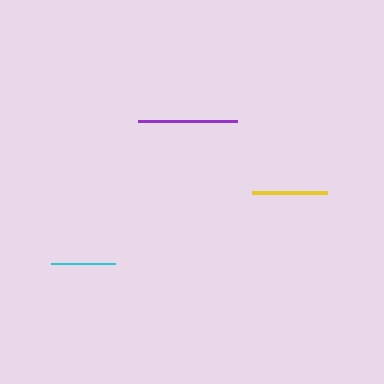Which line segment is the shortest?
The cyan line is the shortest at approximately 64 pixels.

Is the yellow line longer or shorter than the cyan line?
The yellow line is longer than the cyan line.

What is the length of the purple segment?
The purple segment is approximately 99 pixels long.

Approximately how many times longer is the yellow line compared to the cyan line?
The yellow line is approximately 1.2 times the length of the cyan line.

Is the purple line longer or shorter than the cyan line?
The purple line is longer than the cyan line.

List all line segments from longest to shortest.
From longest to shortest: purple, yellow, cyan.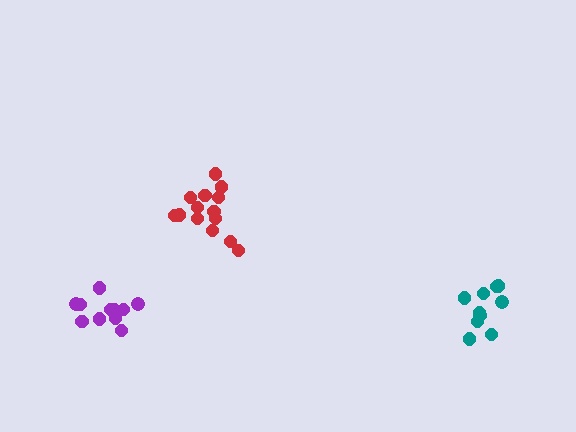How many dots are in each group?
Group 1: 10 dots, Group 2: 14 dots, Group 3: 11 dots (35 total).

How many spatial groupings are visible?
There are 3 spatial groupings.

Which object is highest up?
The red cluster is topmost.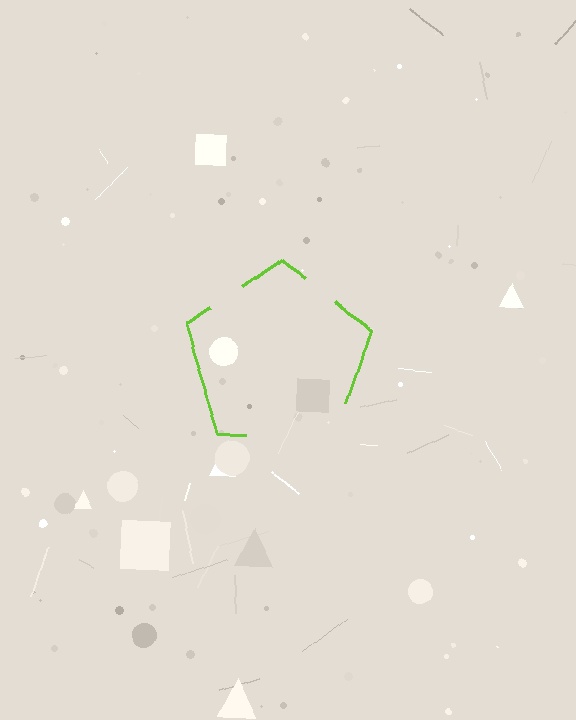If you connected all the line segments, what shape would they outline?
They would outline a pentagon.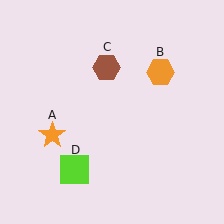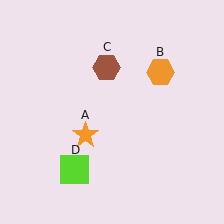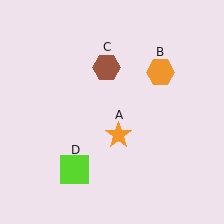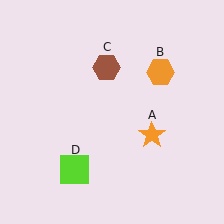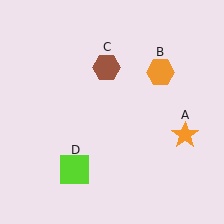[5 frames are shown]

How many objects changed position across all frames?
1 object changed position: orange star (object A).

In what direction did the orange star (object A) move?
The orange star (object A) moved right.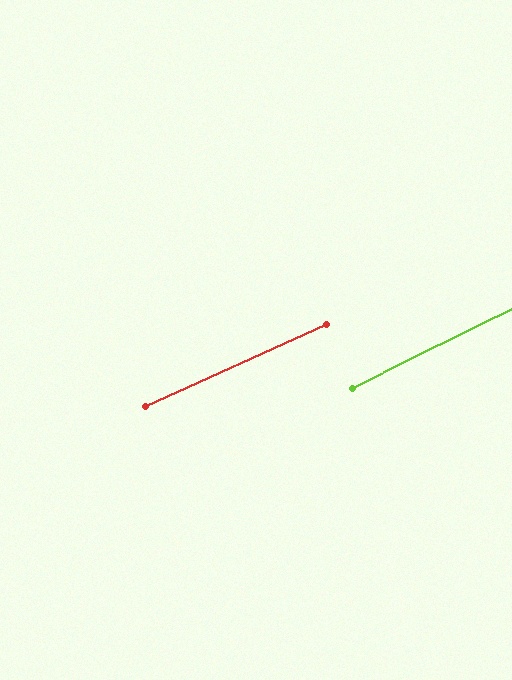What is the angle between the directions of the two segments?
Approximately 2 degrees.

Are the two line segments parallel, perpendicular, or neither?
Parallel — their directions differ by only 1.5°.